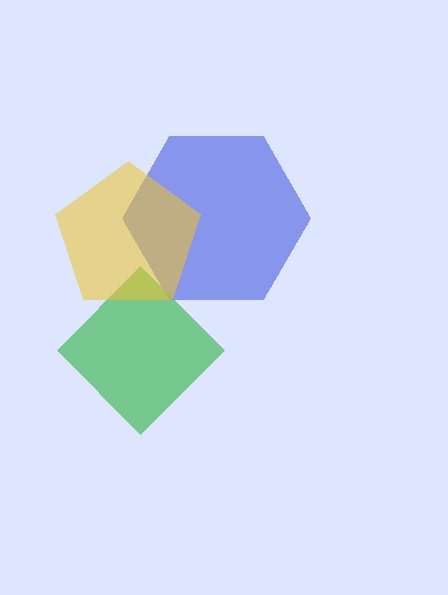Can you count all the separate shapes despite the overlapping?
Yes, there are 3 separate shapes.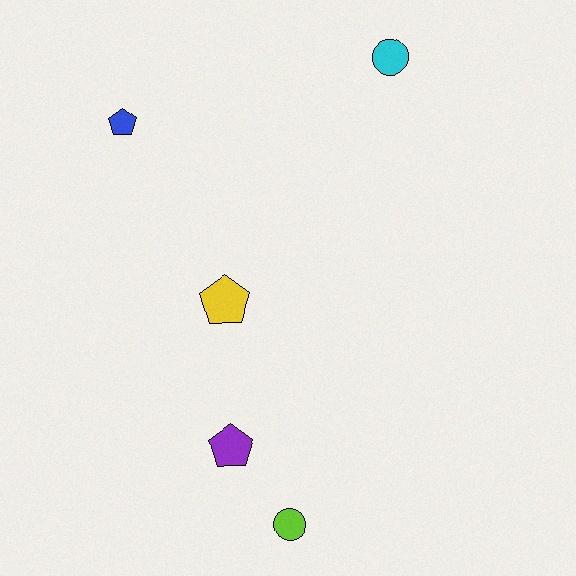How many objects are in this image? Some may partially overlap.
There are 5 objects.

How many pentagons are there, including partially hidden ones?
There are 3 pentagons.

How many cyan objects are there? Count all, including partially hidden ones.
There is 1 cyan object.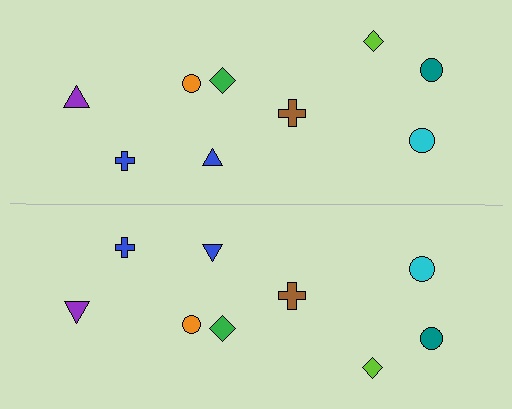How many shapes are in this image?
There are 18 shapes in this image.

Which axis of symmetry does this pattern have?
The pattern has a horizontal axis of symmetry running through the center of the image.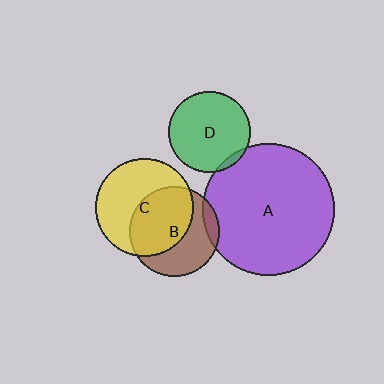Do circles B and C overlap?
Yes.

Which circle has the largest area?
Circle A (purple).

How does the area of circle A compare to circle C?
Approximately 1.8 times.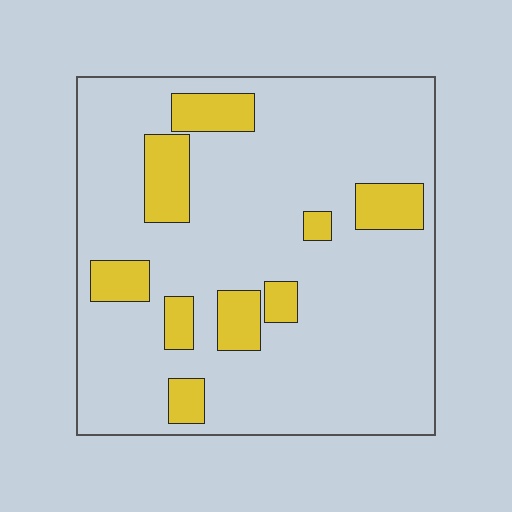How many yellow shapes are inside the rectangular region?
9.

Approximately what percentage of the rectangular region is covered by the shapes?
Approximately 15%.